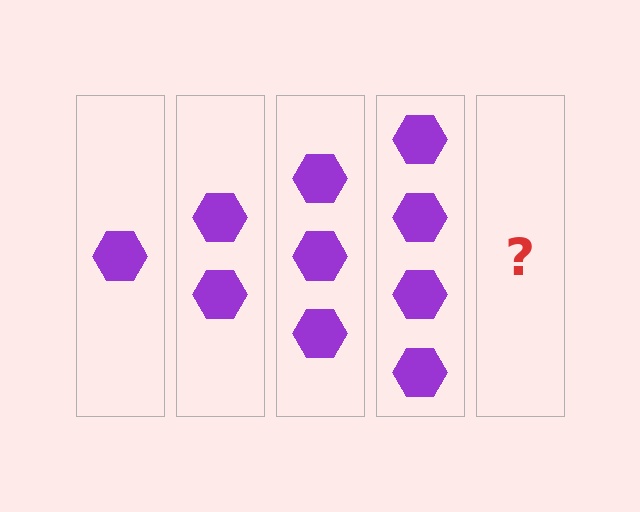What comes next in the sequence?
The next element should be 5 hexagons.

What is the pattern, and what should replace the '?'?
The pattern is that each step adds one more hexagon. The '?' should be 5 hexagons.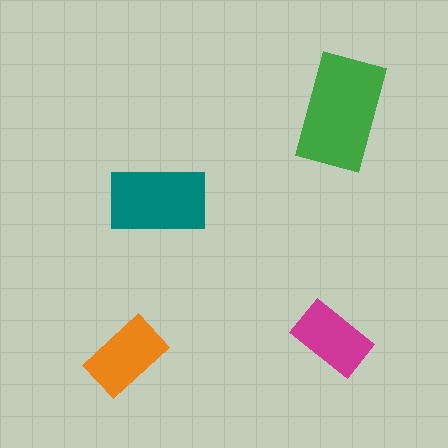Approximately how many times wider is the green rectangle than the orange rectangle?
About 1.5 times wider.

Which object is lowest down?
The orange rectangle is bottommost.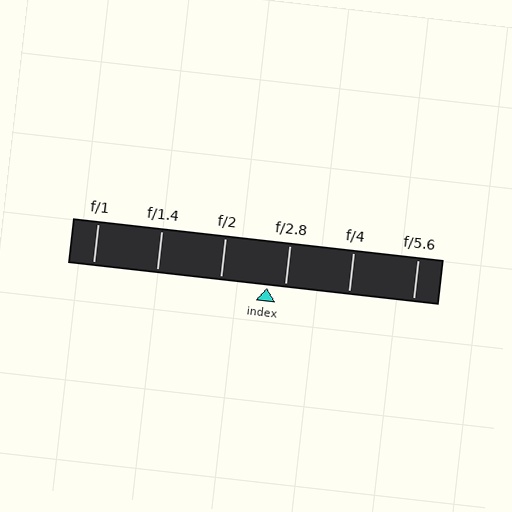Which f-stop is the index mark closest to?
The index mark is closest to f/2.8.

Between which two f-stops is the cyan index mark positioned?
The index mark is between f/2 and f/2.8.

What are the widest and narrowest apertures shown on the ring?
The widest aperture shown is f/1 and the narrowest is f/5.6.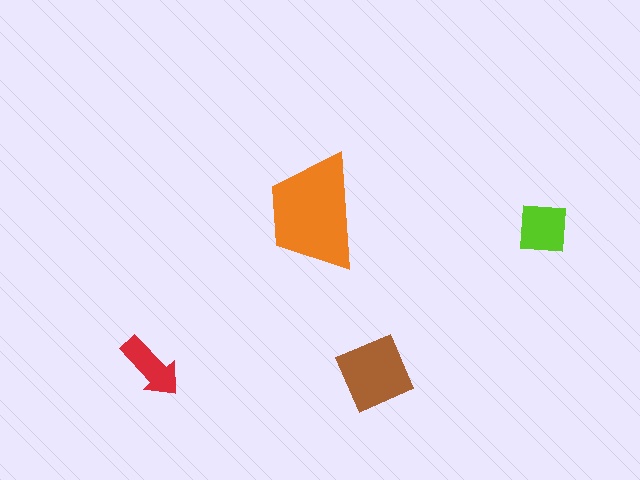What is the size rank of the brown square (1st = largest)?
2nd.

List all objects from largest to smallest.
The orange trapezoid, the brown square, the lime square, the red arrow.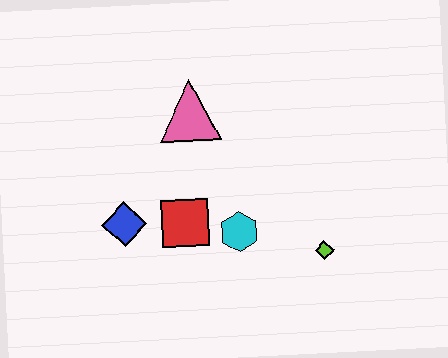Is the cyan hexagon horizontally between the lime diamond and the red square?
Yes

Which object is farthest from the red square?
The lime diamond is farthest from the red square.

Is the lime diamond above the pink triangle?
No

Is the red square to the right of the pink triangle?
No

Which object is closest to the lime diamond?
The cyan hexagon is closest to the lime diamond.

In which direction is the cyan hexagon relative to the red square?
The cyan hexagon is to the right of the red square.